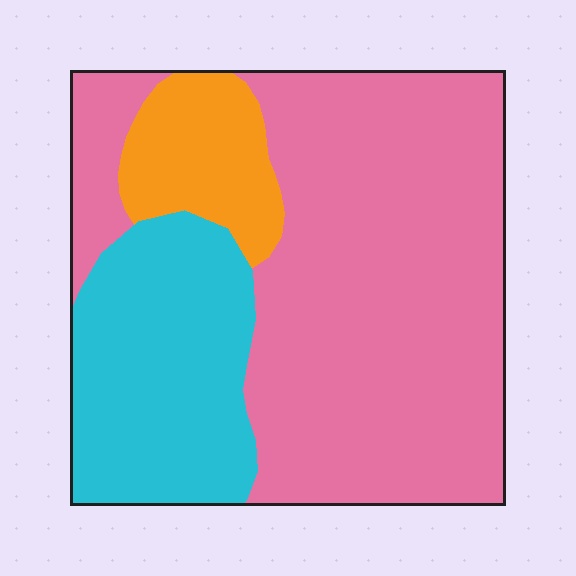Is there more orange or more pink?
Pink.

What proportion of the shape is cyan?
Cyan takes up about one quarter (1/4) of the shape.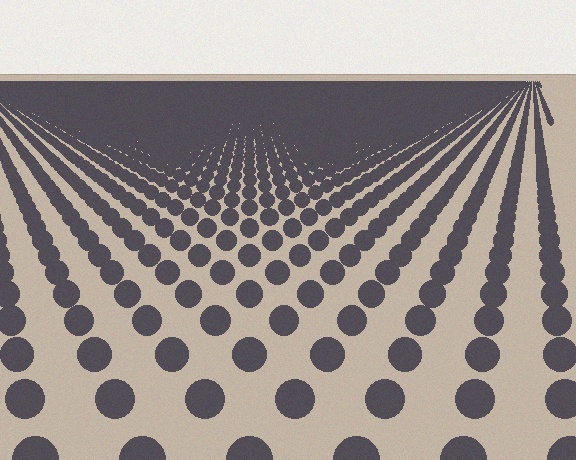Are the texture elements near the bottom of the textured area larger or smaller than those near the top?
Larger. Near the bottom, elements are closer to the viewer and appear at a bigger on-screen size.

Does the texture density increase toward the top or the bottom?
Density increases toward the top.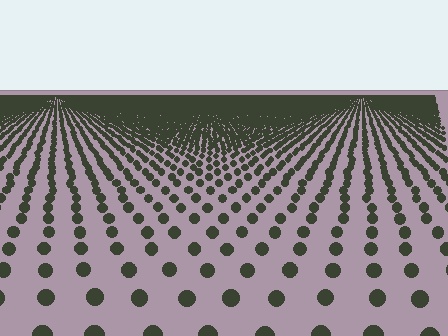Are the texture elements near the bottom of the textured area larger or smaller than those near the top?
Larger. Near the bottom, elements are closer to the viewer and appear at a bigger on-screen size.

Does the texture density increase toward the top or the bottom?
Density increases toward the top.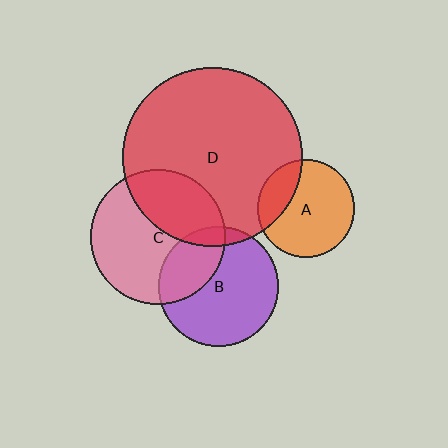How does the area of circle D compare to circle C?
Approximately 1.8 times.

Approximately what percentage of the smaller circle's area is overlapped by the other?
Approximately 10%.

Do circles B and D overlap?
Yes.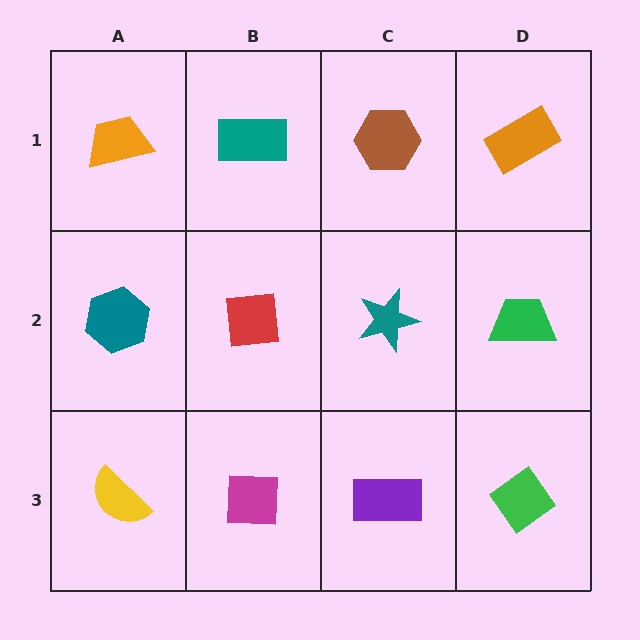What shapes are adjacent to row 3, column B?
A red square (row 2, column B), a yellow semicircle (row 3, column A), a purple rectangle (row 3, column C).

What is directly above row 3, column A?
A teal hexagon.